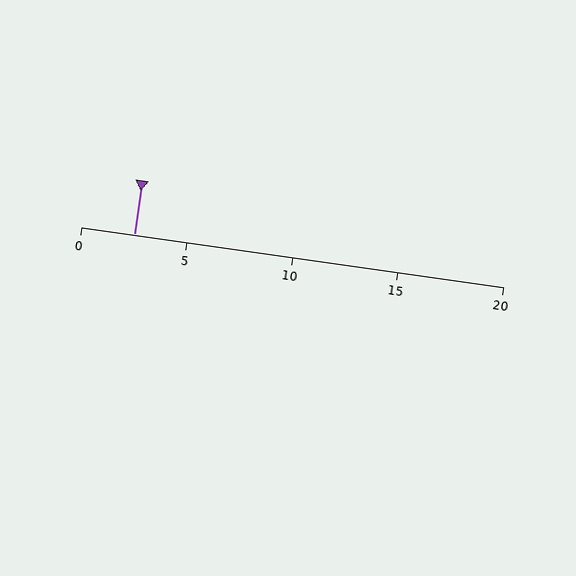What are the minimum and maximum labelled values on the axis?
The axis runs from 0 to 20.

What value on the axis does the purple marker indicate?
The marker indicates approximately 2.5.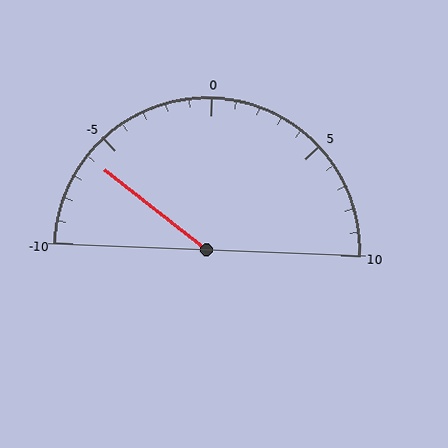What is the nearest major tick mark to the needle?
The nearest major tick mark is -5.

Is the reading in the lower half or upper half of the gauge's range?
The reading is in the lower half of the range (-10 to 10).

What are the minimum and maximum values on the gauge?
The gauge ranges from -10 to 10.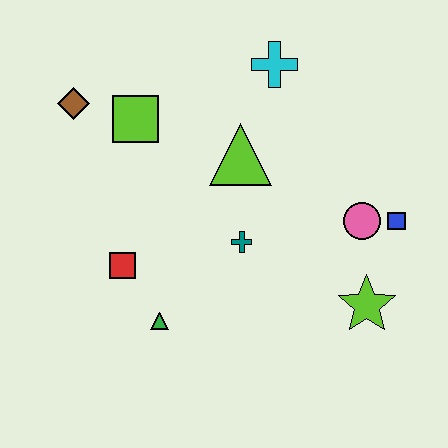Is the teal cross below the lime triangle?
Yes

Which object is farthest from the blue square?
The brown diamond is farthest from the blue square.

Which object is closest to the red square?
The green triangle is closest to the red square.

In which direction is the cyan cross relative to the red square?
The cyan cross is above the red square.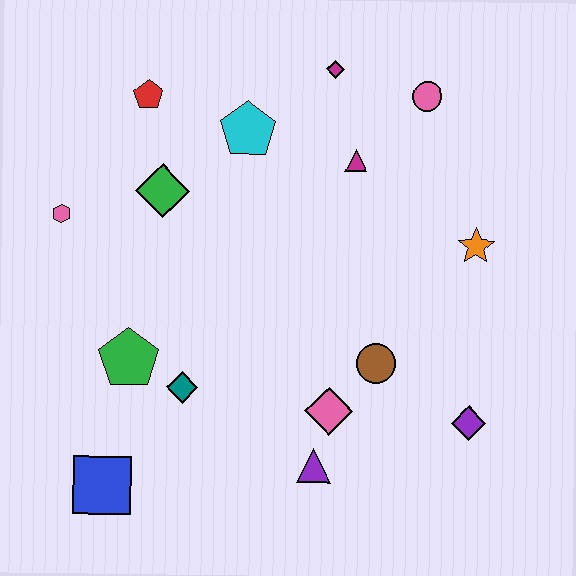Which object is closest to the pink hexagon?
The green diamond is closest to the pink hexagon.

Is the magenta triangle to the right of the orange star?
No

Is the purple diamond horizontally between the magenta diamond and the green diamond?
No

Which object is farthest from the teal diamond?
The pink circle is farthest from the teal diamond.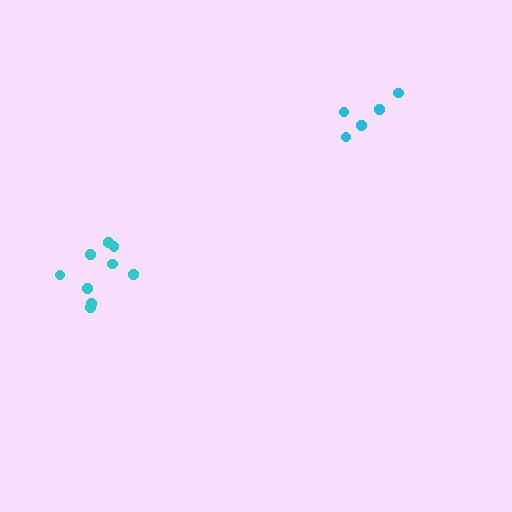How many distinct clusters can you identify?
There are 2 distinct clusters.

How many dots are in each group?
Group 1: 9 dots, Group 2: 5 dots (14 total).